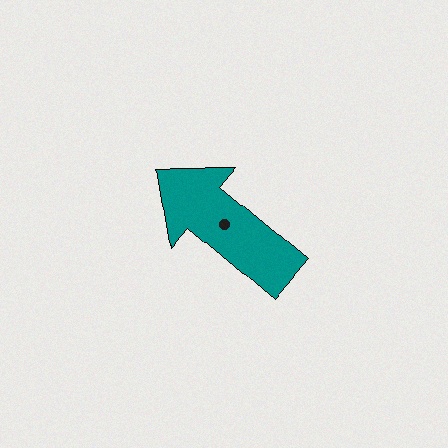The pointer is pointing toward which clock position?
Roughly 10 o'clock.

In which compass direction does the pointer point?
Northwest.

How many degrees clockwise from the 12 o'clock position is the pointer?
Approximately 310 degrees.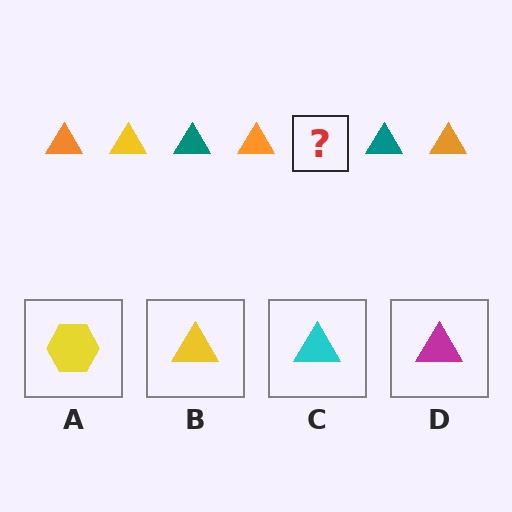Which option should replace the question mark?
Option B.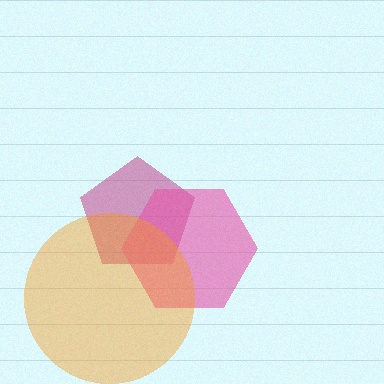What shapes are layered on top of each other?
The layered shapes are: a magenta pentagon, a pink hexagon, an orange circle.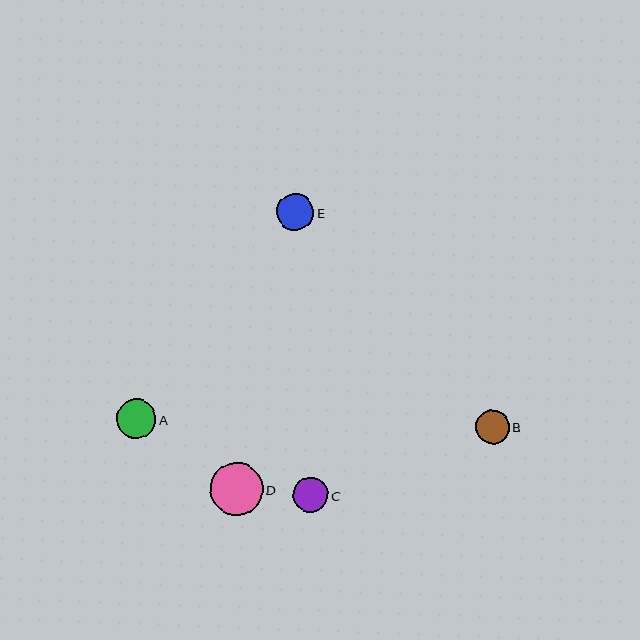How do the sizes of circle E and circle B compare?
Circle E and circle B are approximately the same size.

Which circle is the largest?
Circle D is the largest with a size of approximately 53 pixels.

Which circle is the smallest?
Circle B is the smallest with a size of approximately 34 pixels.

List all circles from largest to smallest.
From largest to smallest: D, A, E, C, B.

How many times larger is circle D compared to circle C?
Circle D is approximately 1.5 times the size of circle C.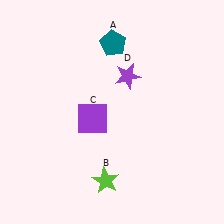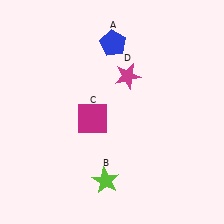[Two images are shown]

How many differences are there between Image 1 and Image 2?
There are 3 differences between the two images.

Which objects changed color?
A changed from teal to blue. C changed from purple to magenta. D changed from purple to magenta.